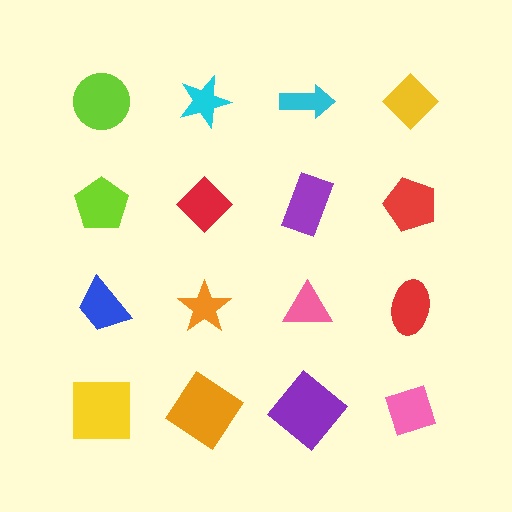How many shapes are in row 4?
4 shapes.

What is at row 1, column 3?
A cyan arrow.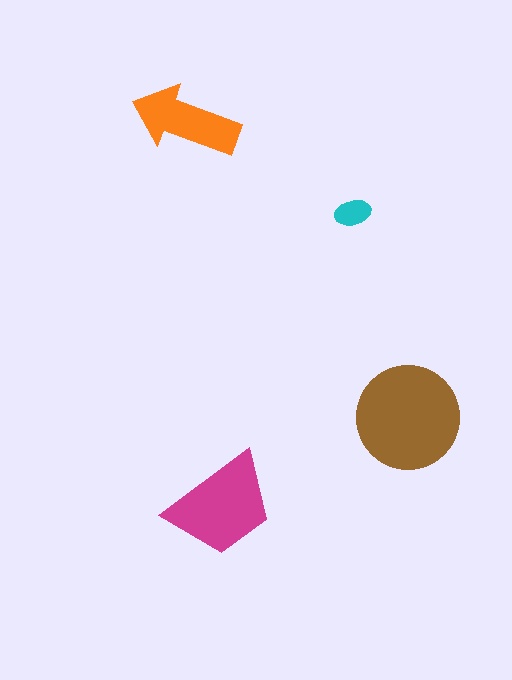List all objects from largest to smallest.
The brown circle, the magenta trapezoid, the orange arrow, the cyan ellipse.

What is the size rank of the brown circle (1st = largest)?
1st.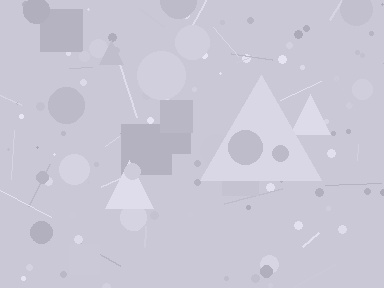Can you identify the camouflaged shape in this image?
The camouflaged shape is a triangle.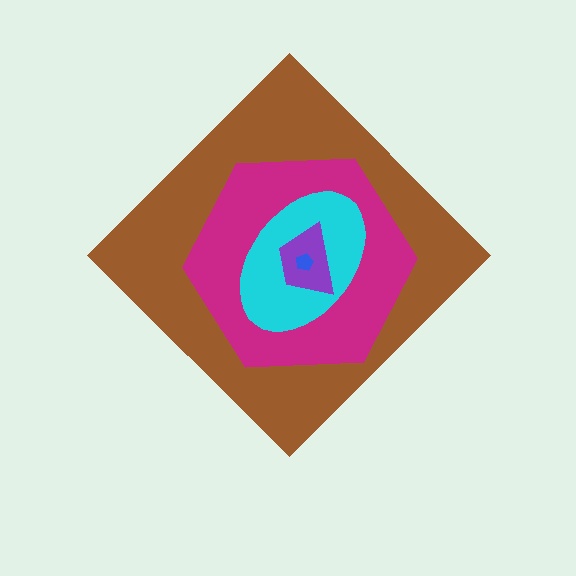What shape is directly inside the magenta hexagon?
The cyan ellipse.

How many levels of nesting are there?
5.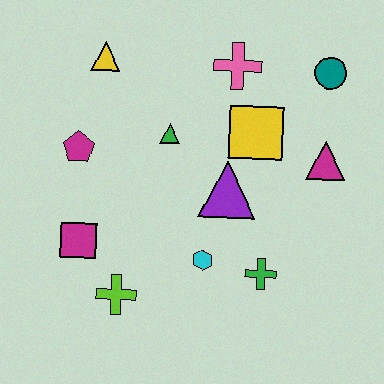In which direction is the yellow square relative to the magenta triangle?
The yellow square is to the left of the magenta triangle.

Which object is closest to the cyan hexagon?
The green cross is closest to the cyan hexagon.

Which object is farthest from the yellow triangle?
The green cross is farthest from the yellow triangle.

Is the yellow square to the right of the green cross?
No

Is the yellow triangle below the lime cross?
No